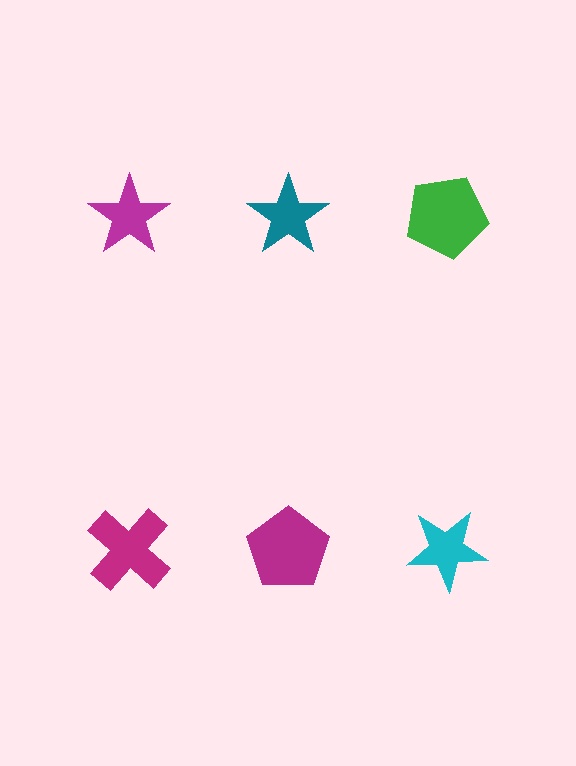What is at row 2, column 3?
A cyan star.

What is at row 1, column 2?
A teal star.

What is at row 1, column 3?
A green pentagon.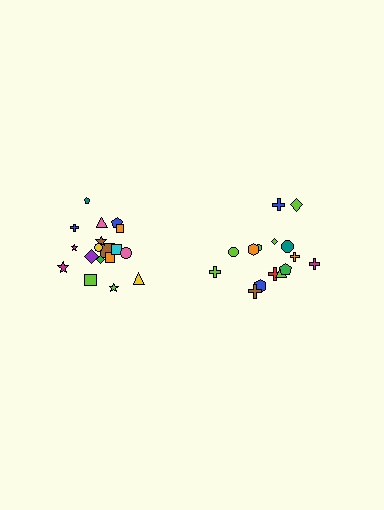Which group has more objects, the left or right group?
The left group.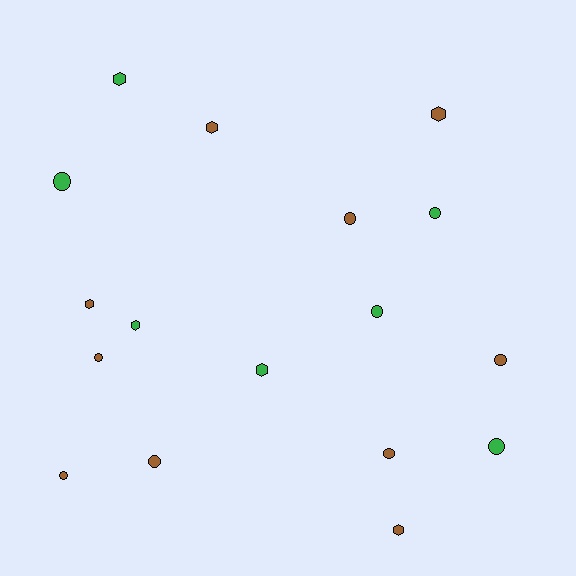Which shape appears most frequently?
Circle, with 10 objects.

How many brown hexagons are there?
There are 4 brown hexagons.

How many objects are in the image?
There are 17 objects.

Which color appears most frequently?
Brown, with 10 objects.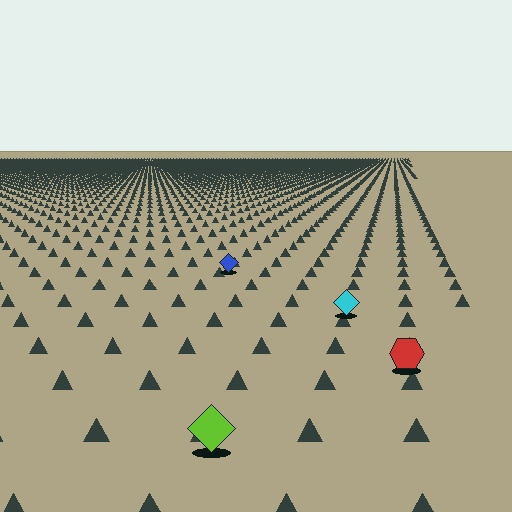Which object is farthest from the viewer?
The blue diamond is farthest from the viewer. It appears smaller and the ground texture around it is denser.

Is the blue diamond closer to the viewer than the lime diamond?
No. The lime diamond is closer — you can tell from the texture gradient: the ground texture is coarser near it.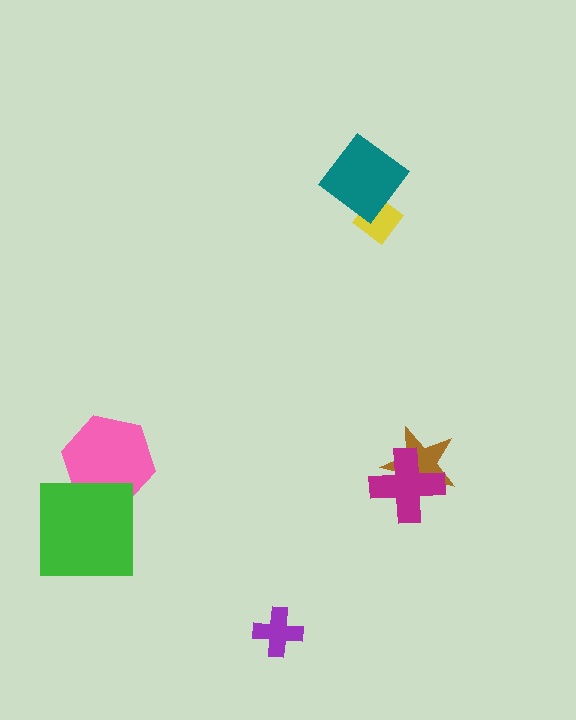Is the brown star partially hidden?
Yes, it is partially covered by another shape.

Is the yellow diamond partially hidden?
Yes, it is partially covered by another shape.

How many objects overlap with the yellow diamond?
1 object overlaps with the yellow diamond.